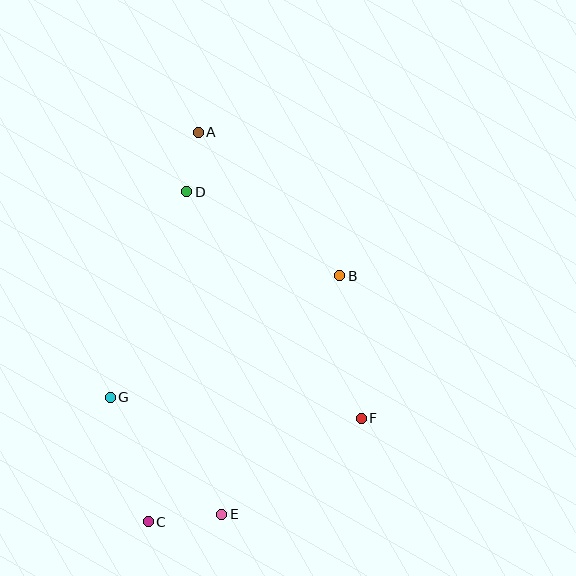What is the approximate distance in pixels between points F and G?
The distance between F and G is approximately 252 pixels.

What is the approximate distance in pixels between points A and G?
The distance between A and G is approximately 279 pixels.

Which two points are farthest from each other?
Points A and C are farthest from each other.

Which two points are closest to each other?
Points A and D are closest to each other.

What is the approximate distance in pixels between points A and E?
The distance between A and E is approximately 383 pixels.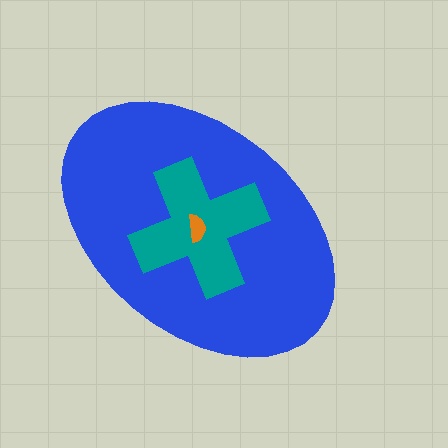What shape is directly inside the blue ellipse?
The teal cross.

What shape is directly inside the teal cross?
The orange semicircle.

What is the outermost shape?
The blue ellipse.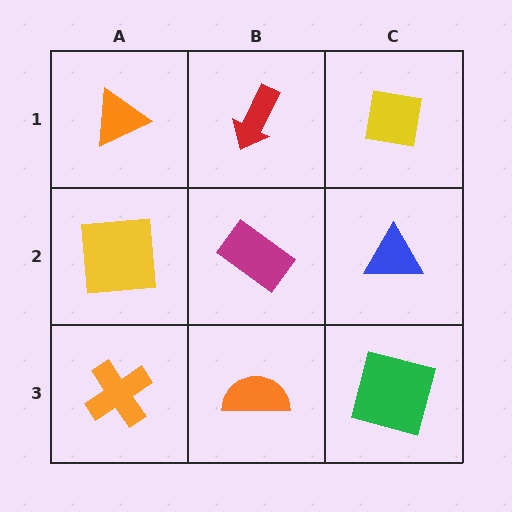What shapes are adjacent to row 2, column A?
An orange triangle (row 1, column A), an orange cross (row 3, column A), a magenta rectangle (row 2, column B).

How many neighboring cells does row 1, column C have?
2.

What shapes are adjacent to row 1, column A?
A yellow square (row 2, column A), a red arrow (row 1, column B).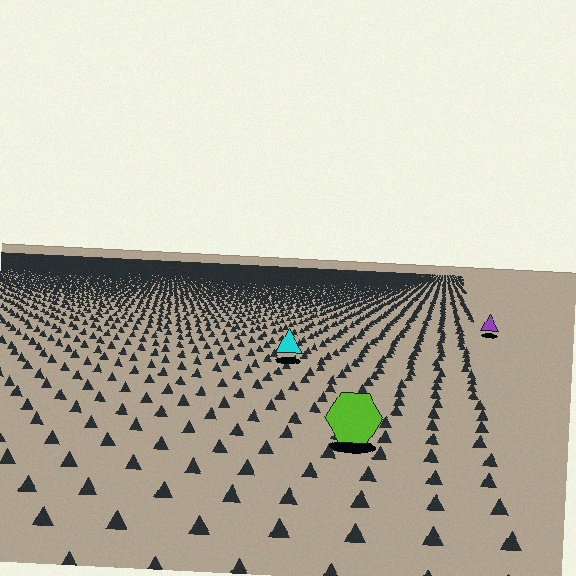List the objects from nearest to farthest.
From nearest to farthest: the lime hexagon, the cyan triangle, the purple triangle.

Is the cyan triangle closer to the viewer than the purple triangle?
Yes. The cyan triangle is closer — you can tell from the texture gradient: the ground texture is coarser near it.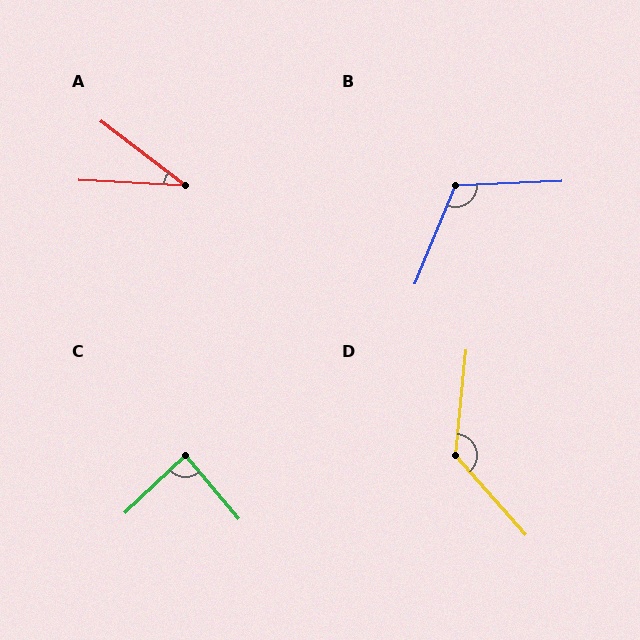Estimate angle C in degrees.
Approximately 87 degrees.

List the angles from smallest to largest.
A (34°), C (87°), B (115°), D (133°).